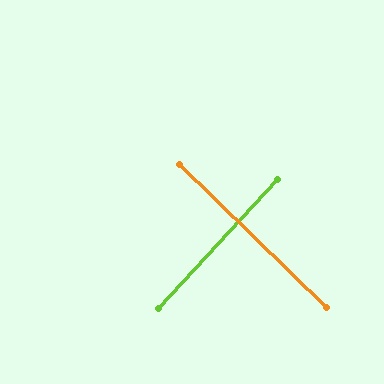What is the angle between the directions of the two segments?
Approximately 88 degrees.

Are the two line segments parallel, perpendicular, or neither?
Perpendicular — they meet at approximately 88°.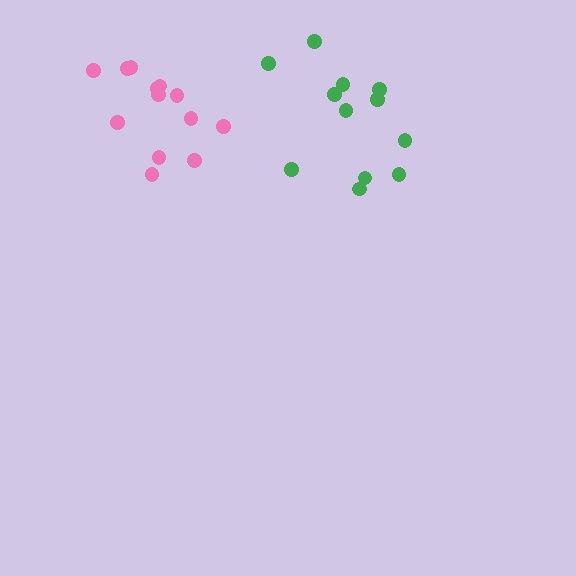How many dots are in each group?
Group 1: 13 dots, Group 2: 12 dots (25 total).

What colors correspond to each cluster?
The clusters are colored: pink, green.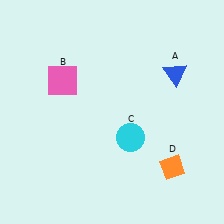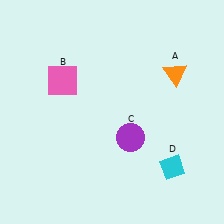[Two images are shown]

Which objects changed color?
A changed from blue to orange. C changed from cyan to purple. D changed from orange to cyan.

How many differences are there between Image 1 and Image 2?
There are 3 differences between the two images.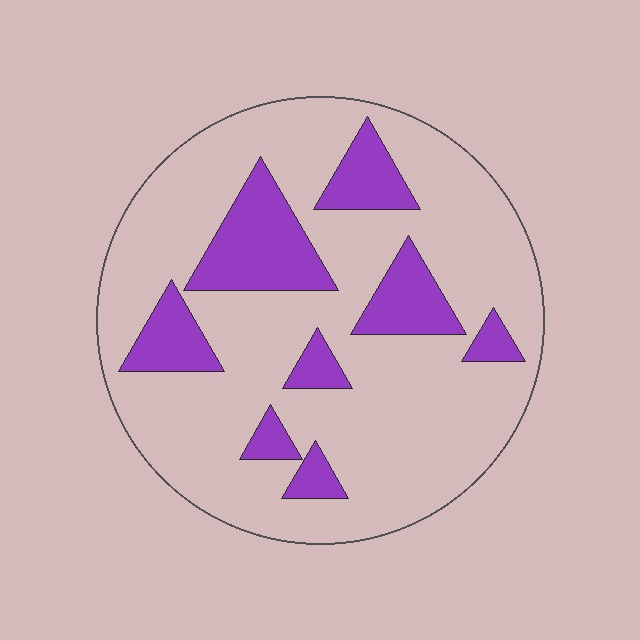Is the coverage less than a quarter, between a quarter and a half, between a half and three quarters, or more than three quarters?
Less than a quarter.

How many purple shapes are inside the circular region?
8.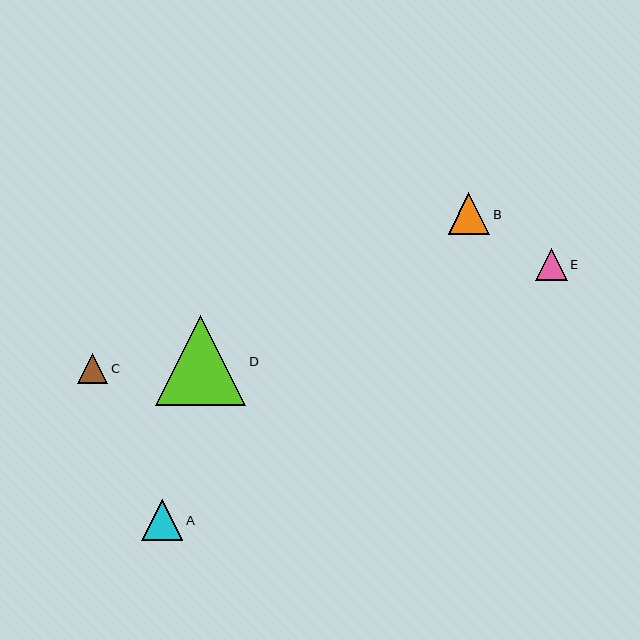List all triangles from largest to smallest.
From largest to smallest: D, B, A, E, C.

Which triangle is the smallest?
Triangle C is the smallest with a size of approximately 30 pixels.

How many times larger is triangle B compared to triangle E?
Triangle B is approximately 1.3 times the size of triangle E.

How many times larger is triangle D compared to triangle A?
Triangle D is approximately 2.2 times the size of triangle A.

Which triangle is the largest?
Triangle D is the largest with a size of approximately 90 pixels.